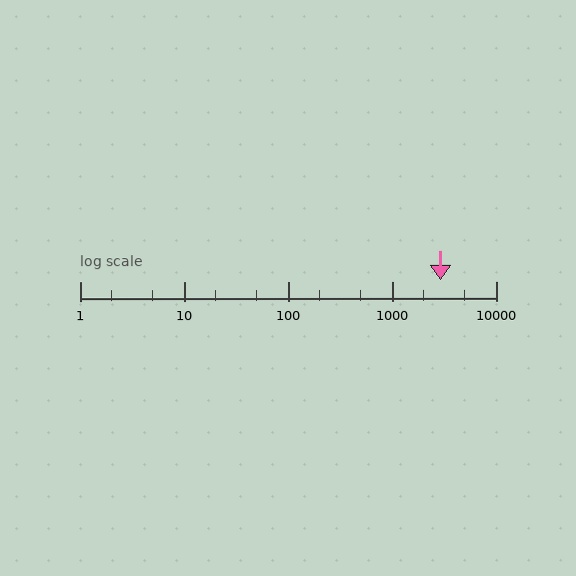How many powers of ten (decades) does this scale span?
The scale spans 4 decades, from 1 to 10000.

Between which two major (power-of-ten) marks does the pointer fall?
The pointer is between 1000 and 10000.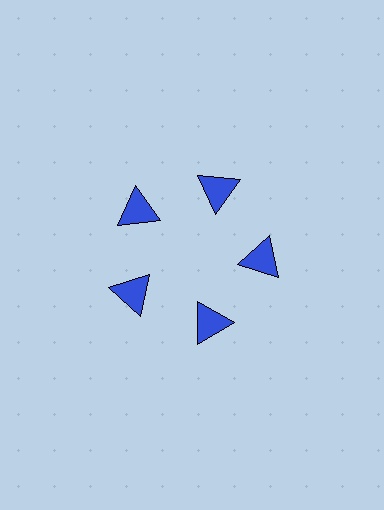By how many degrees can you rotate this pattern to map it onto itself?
The pattern maps onto itself every 72 degrees of rotation.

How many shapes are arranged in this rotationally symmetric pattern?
There are 5 shapes, arranged in 5 groups of 1.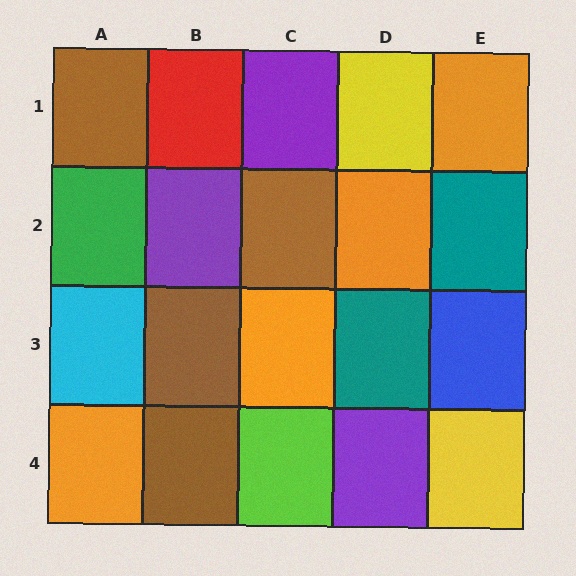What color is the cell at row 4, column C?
Lime.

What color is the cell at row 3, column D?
Teal.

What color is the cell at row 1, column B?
Red.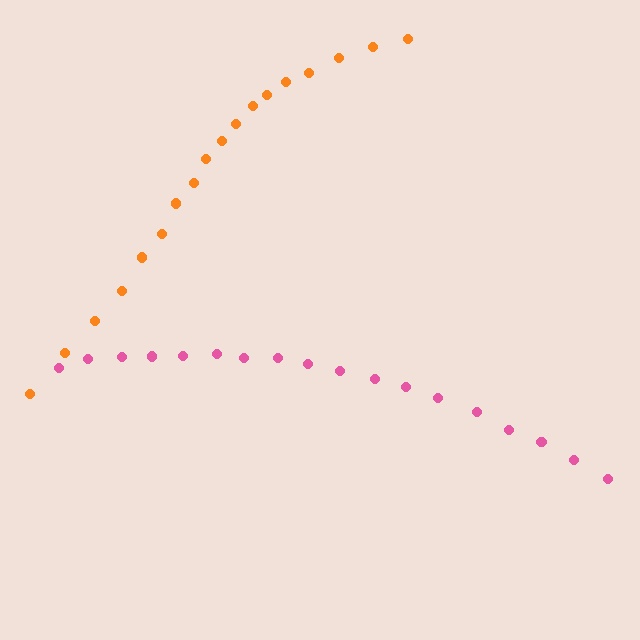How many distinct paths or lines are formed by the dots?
There are 2 distinct paths.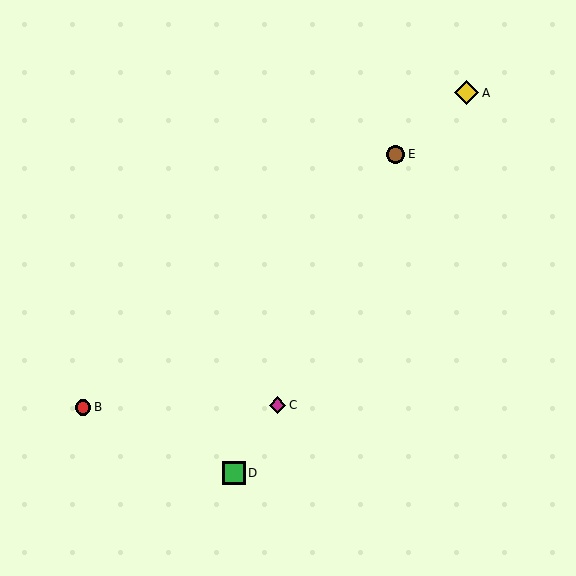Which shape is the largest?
The yellow diamond (labeled A) is the largest.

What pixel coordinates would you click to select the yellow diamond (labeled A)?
Click at (467, 93) to select the yellow diamond A.